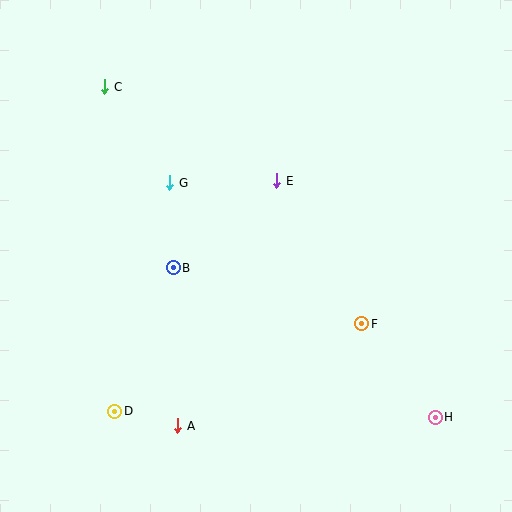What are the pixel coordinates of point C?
Point C is at (105, 87).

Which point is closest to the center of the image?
Point E at (277, 181) is closest to the center.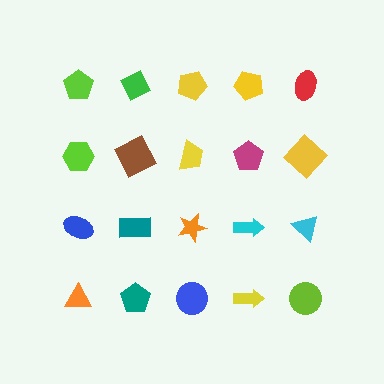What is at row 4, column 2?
A teal pentagon.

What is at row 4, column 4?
A yellow arrow.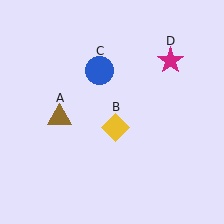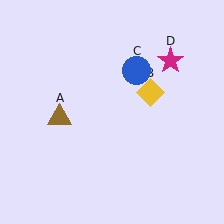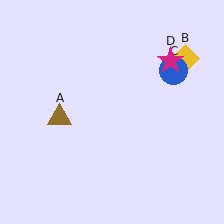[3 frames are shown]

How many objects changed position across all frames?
2 objects changed position: yellow diamond (object B), blue circle (object C).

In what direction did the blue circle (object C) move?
The blue circle (object C) moved right.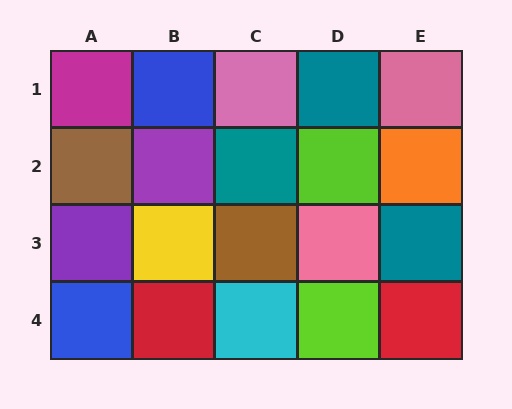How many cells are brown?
2 cells are brown.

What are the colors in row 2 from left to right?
Brown, purple, teal, lime, orange.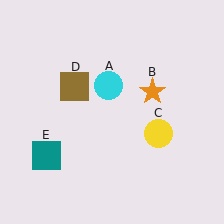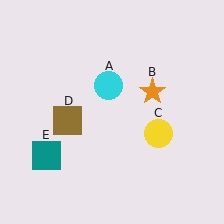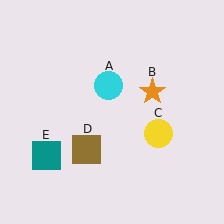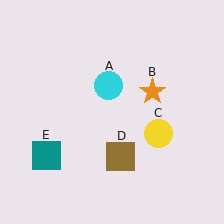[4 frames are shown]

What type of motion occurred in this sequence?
The brown square (object D) rotated counterclockwise around the center of the scene.